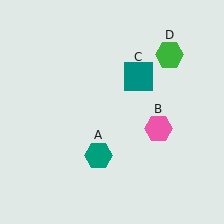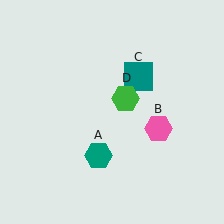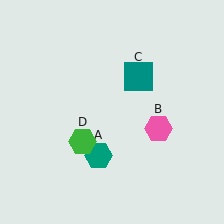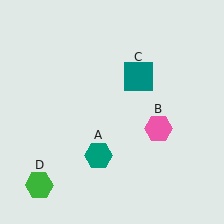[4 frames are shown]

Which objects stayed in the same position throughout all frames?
Teal hexagon (object A) and pink hexagon (object B) and teal square (object C) remained stationary.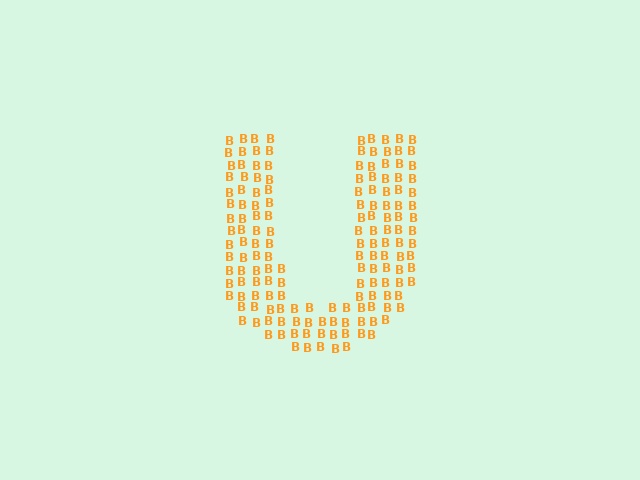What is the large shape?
The large shape is the letter U.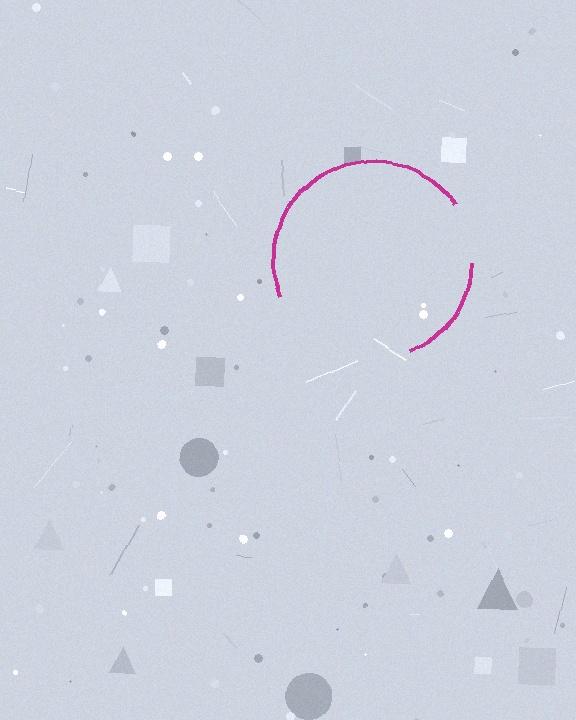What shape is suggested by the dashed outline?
The dashed outline suggests a circle.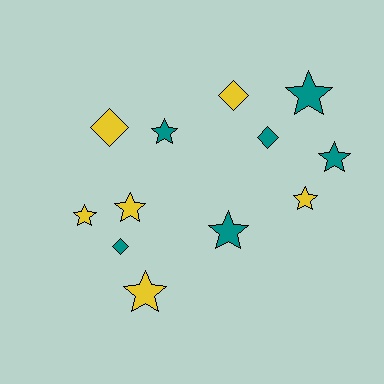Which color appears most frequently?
Yellow, with 6 objects.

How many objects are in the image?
There are 12 objects.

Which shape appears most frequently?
Star, with 8 objects.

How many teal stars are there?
There are 4 teal stars.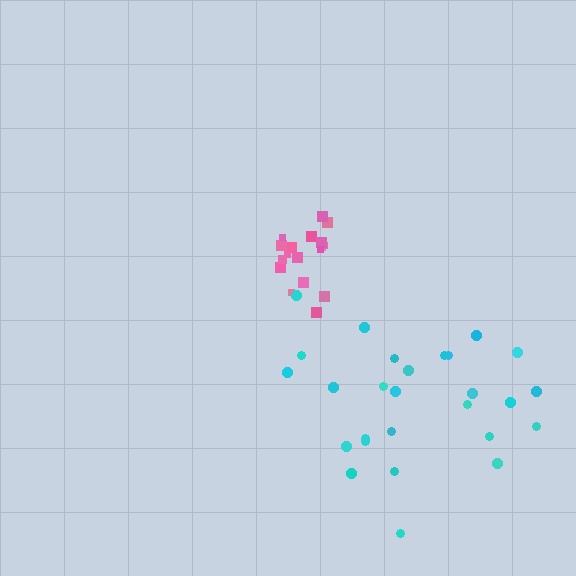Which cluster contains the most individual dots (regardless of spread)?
Cyan (27).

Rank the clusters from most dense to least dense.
pink, cyan.